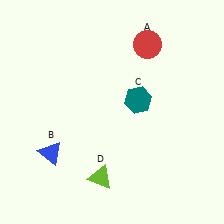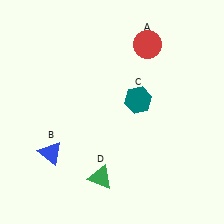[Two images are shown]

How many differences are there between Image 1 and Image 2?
There is 1 difference between the two images.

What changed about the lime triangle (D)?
In Image 1, D is lime. In Image 2, it changed to green.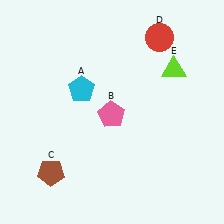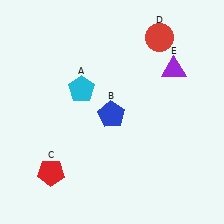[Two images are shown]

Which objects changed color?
B changed from pink to blue. C changed from brown to red. E changed from lime to purple.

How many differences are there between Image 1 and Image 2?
There are 3 differences between the two images.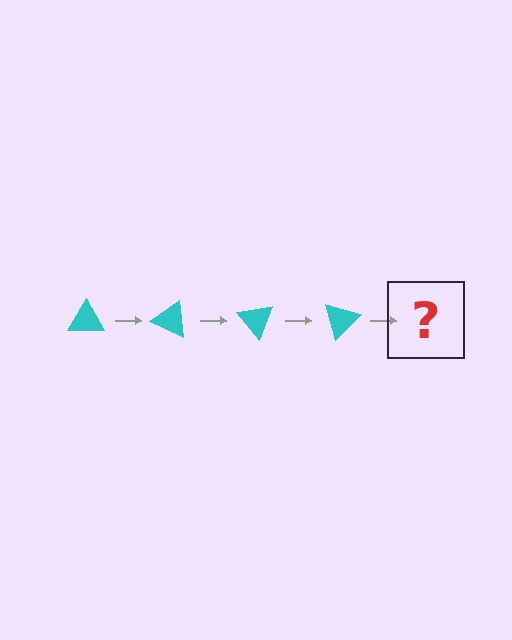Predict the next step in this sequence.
The next step is a cyan triangle rotated 100 degrees.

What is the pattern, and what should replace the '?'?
The pattern is that the triangle rotates 25 degrees each step. The '?' should be a cyan triangle rotated 100 degrees.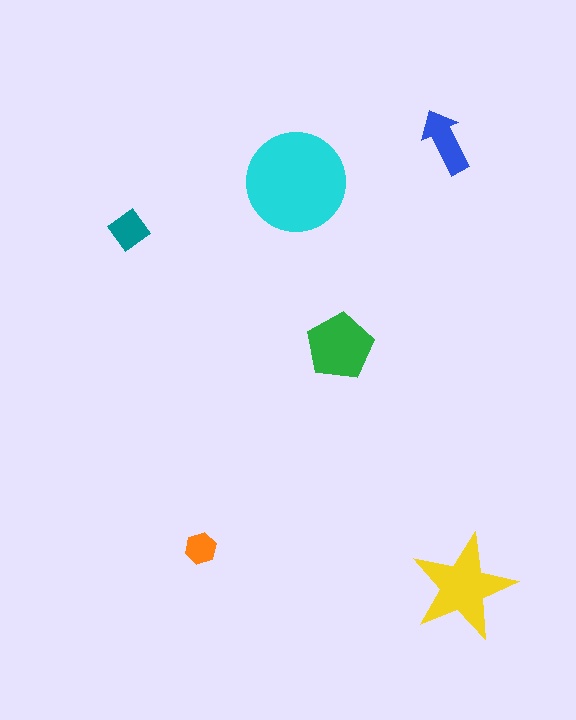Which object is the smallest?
The orange hexagon.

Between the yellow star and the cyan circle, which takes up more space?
The cyan circle.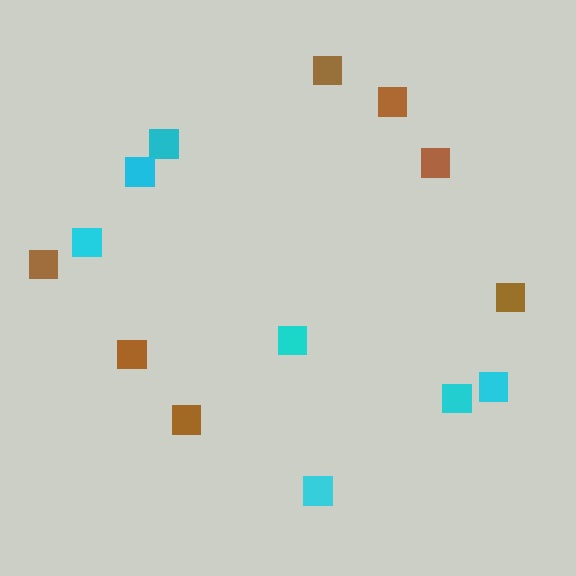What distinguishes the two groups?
There are 2 groups: one group of cyan squares (7) and one group of brown squares (7).